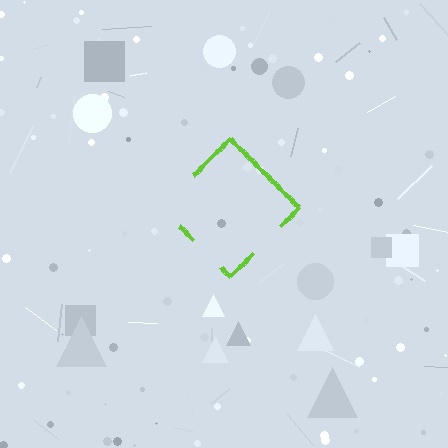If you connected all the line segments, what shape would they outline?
They would outline a diamond.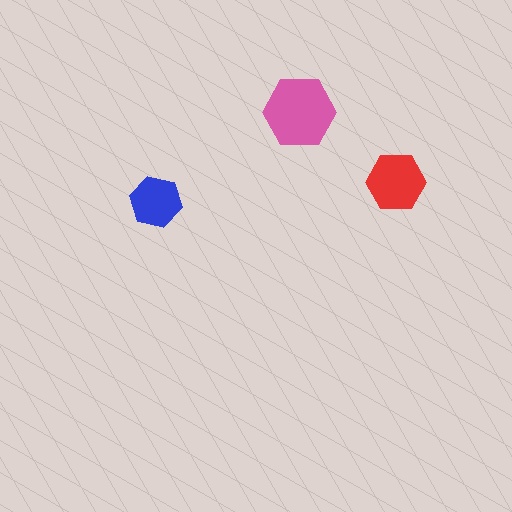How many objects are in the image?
There are 3 objects in the image.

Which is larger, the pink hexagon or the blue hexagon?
The pink one.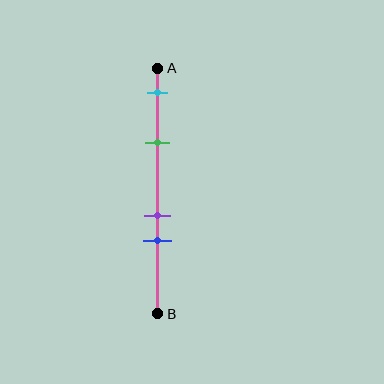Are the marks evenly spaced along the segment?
No, the marks are not evenly spaced.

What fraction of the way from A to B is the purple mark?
The purple mark is approximately 60% (0.6) of the way from A to B.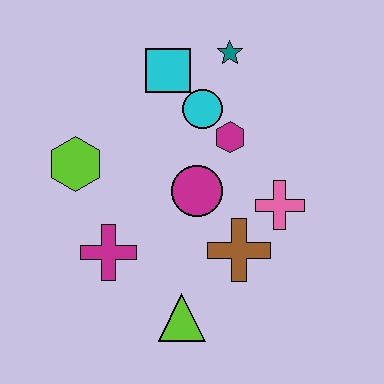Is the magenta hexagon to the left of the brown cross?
Yes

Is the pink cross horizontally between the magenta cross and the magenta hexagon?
No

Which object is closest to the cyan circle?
The magenta hexagon is closest to the cyan circle.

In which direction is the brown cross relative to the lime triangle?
The brown cross is above the lime triangle.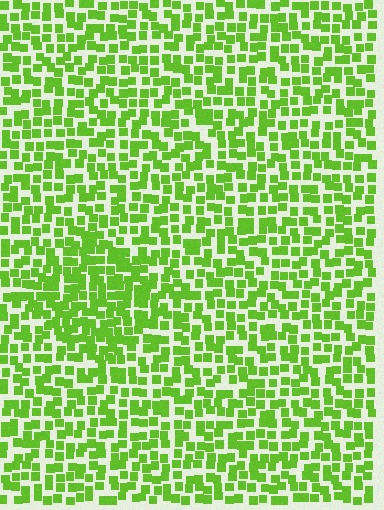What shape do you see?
I see a diamond.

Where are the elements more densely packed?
The elements are more densely packed inside the diamond boundary.